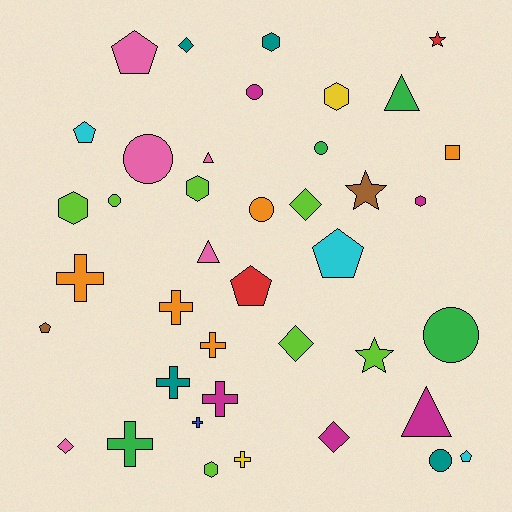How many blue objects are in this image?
There is 1 blue object.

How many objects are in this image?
There are 40 objects.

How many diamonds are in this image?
There are 5 diamonds.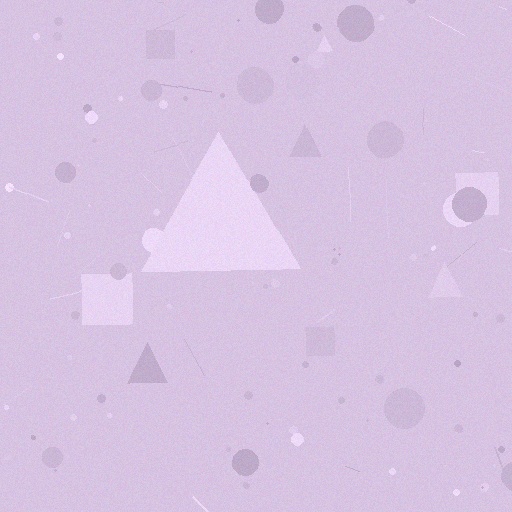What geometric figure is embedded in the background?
A triangle is embedded in the background.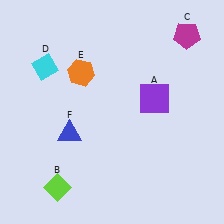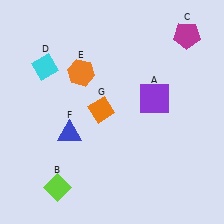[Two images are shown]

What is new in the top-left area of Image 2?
An orange diamond (G) was added in the top-left area of Image 2.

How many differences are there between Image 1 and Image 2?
There is 1 difference between the two images.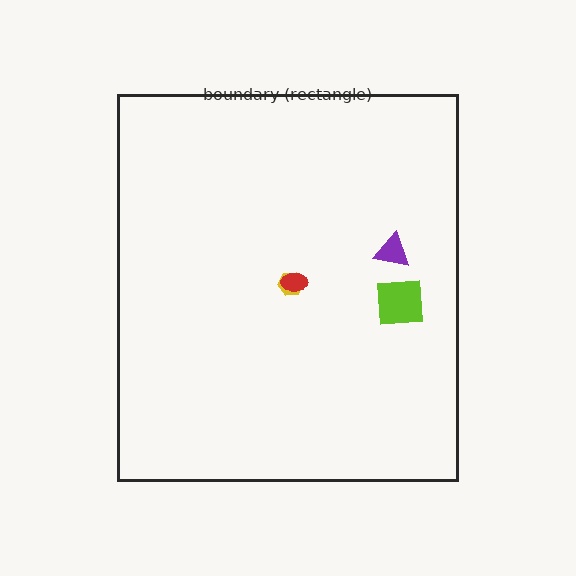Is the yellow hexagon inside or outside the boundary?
Inside.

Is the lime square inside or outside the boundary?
Inside.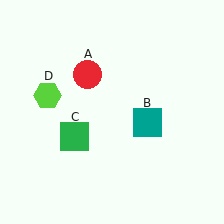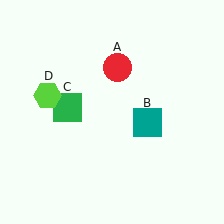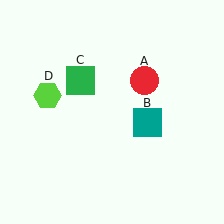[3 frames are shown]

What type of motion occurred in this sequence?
The red circle (object A), green square (object C) rotated clockwise around the center of the scene.